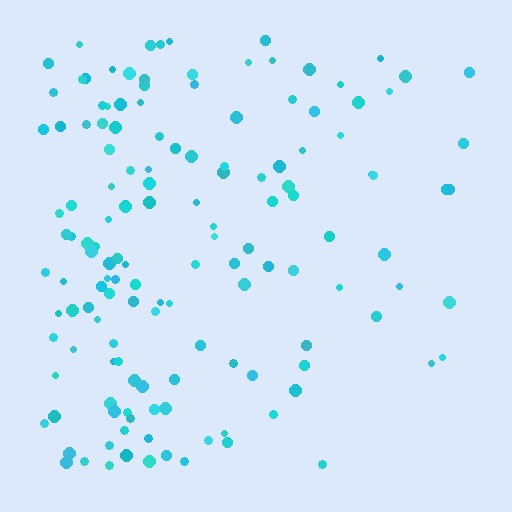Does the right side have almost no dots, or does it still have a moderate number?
Still a moderate number, just noticeably fewer than the left.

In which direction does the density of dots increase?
From right to left, with the left side densest.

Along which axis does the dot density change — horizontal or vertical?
Horizontal.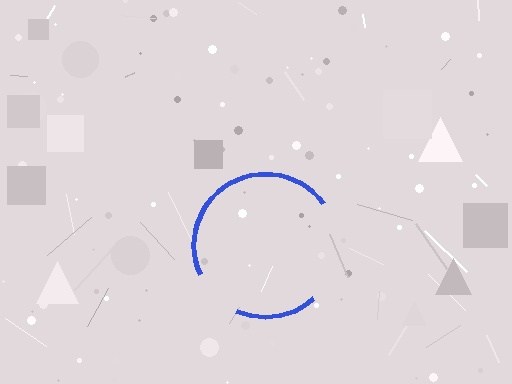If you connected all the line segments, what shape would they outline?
They would outline a circle.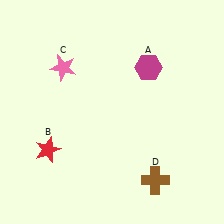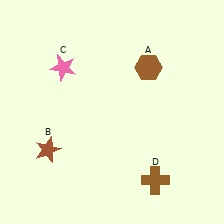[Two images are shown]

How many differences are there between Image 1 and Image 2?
There are 2 differences between the two images.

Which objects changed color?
A changed from magenta to brown. B changed from red to brown.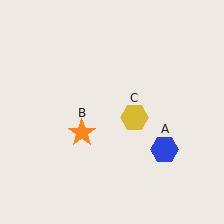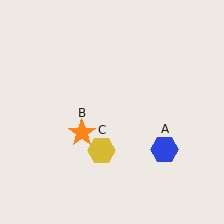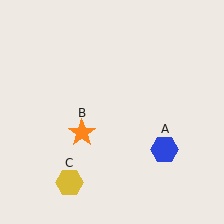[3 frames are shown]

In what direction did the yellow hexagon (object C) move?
The yellow hexagon (object C) moved down and to the left.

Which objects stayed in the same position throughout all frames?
Blue hexagon (object A) and orange star (object B) remained stationary.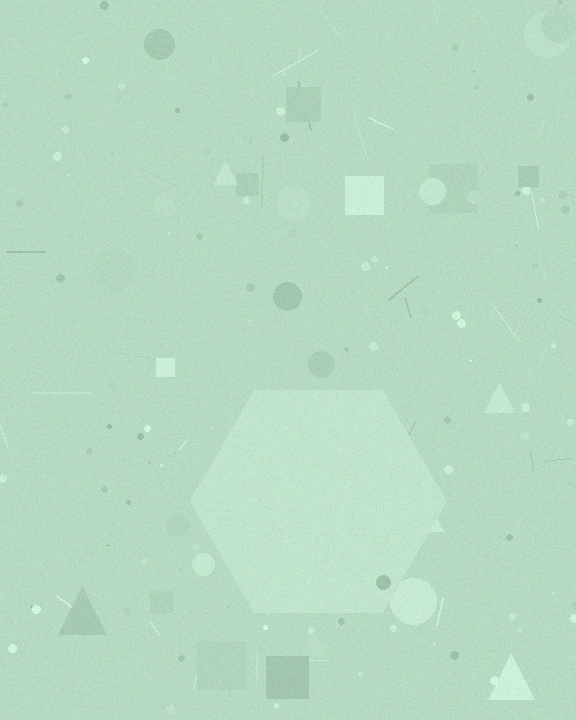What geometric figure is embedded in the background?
A hexagon is embedded in the background.